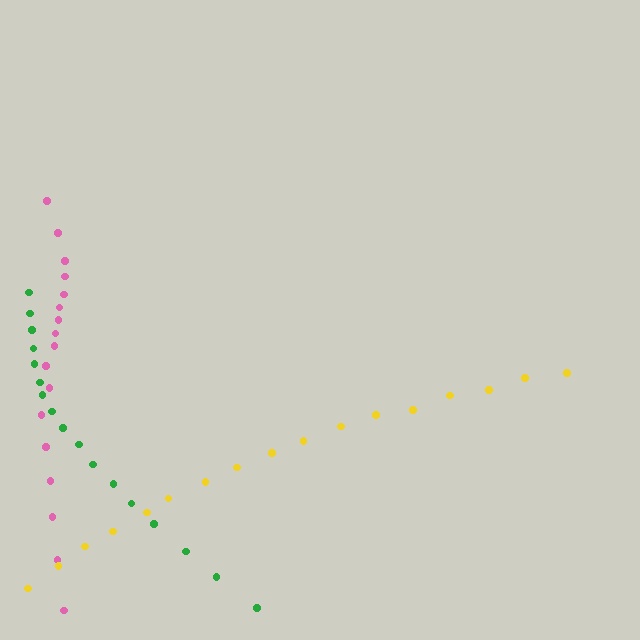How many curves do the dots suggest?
There are 3 distinct paths.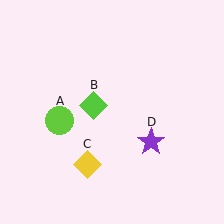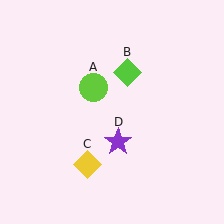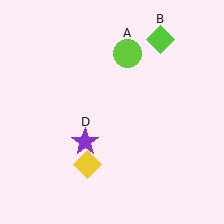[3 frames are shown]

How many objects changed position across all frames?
3 objects changed position: lime circle (object A), lime diamond (object B), purple star (object D).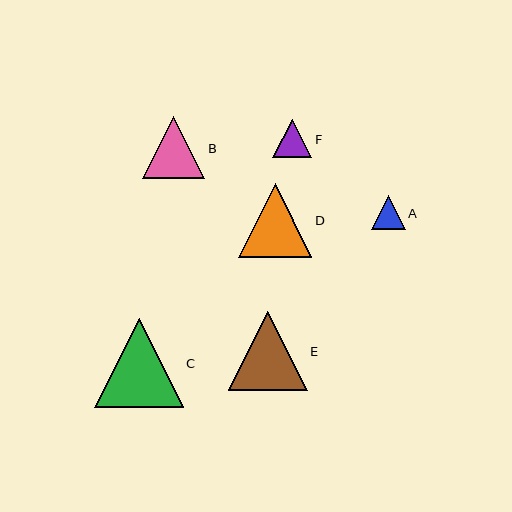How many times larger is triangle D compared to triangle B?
Triangle D is approximately 1.2 times the size of triangle B.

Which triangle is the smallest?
Triangle A is the smallest with a size of approximately 34 pixels.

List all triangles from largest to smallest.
From largest to smallest: C, E, D, B, F, A.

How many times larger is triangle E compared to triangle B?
Triangle E is approximately 1.3 times the size of triangle B.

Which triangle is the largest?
Triangle C is the largest with a size of approximately 88 pixels.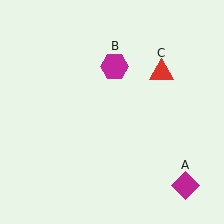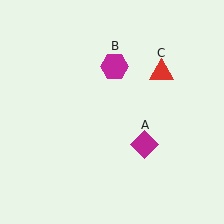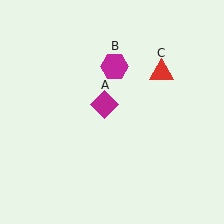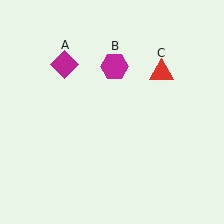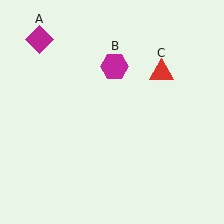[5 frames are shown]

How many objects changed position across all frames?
1 object changed position: magenta diamond (object A).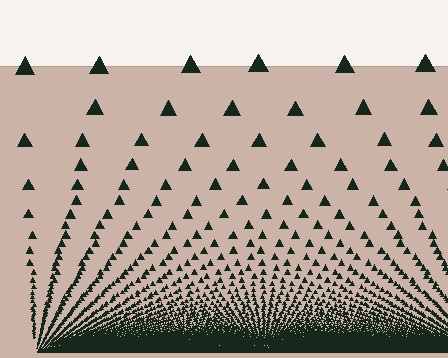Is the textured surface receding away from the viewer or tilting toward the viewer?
The surface appears to tilt toward the viewer. Texture elements get larger and sparser toward the top.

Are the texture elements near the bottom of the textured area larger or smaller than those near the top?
Smaller. The gradient is inverted — elements near the bottom are smaller and denser.